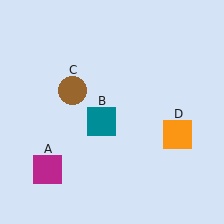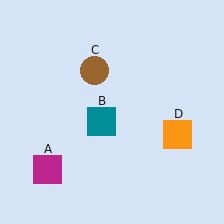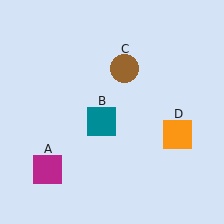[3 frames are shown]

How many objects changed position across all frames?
1 object changed position: brown circle (object C).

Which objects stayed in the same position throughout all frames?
Magenta square (object A) and teal square (object B) and orange square (object D) remained stationary.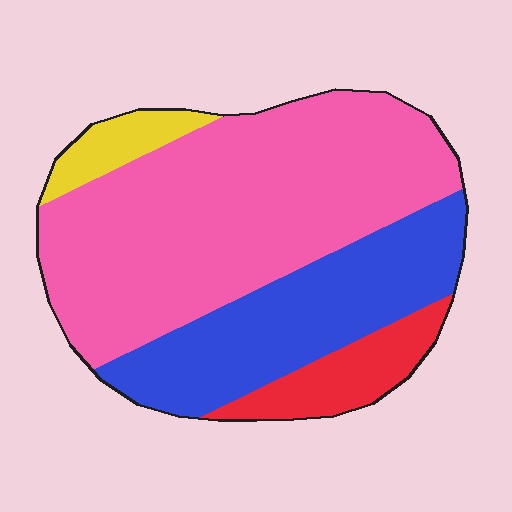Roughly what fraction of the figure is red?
Red takes up less than a quarter of the figure.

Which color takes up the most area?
Pink, at roughly 55%.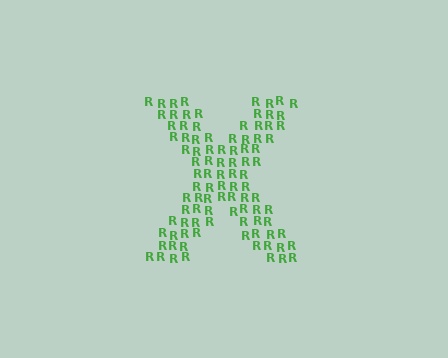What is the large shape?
The large shape is the letter X.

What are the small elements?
The small elements are letter R's.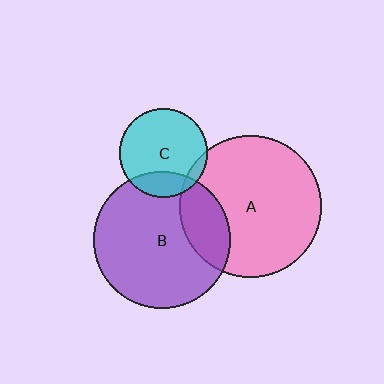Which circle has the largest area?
Circle A (pink).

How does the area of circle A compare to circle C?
Approximately 2.6 times.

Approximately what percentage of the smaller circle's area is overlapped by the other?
Approximately 10%.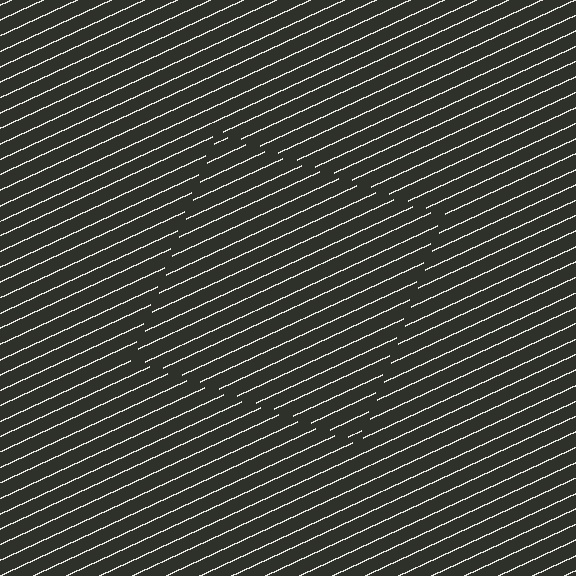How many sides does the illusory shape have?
4 sides — the line-ends trace a square.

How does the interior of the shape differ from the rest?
The interior of the shape contains the same grating, shifted by half a period — the contour is defined by the phase discontinuity where line-ends from the inner and outer gratings abut.